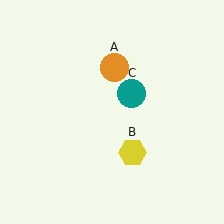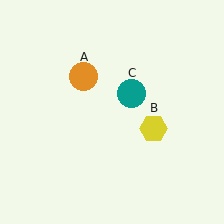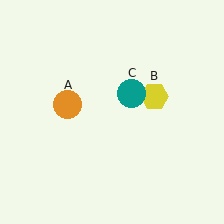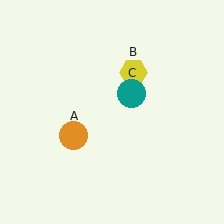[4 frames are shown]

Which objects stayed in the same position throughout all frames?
Teal circle (object C) remained stationary.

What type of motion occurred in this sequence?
The orange circle (object A), yellow hexagon (object B) rotated counterclockwise around the center of the scene.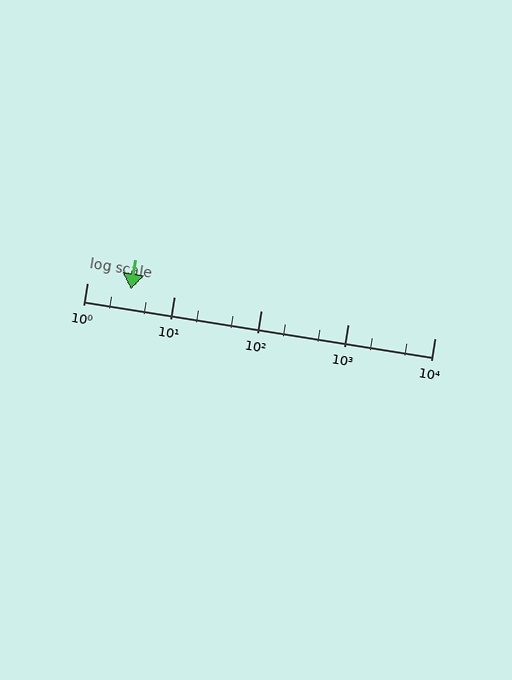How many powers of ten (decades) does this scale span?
The scale spans 4 decades, from 1 to 10000.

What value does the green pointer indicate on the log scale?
The pointer indicates approximately 3.2.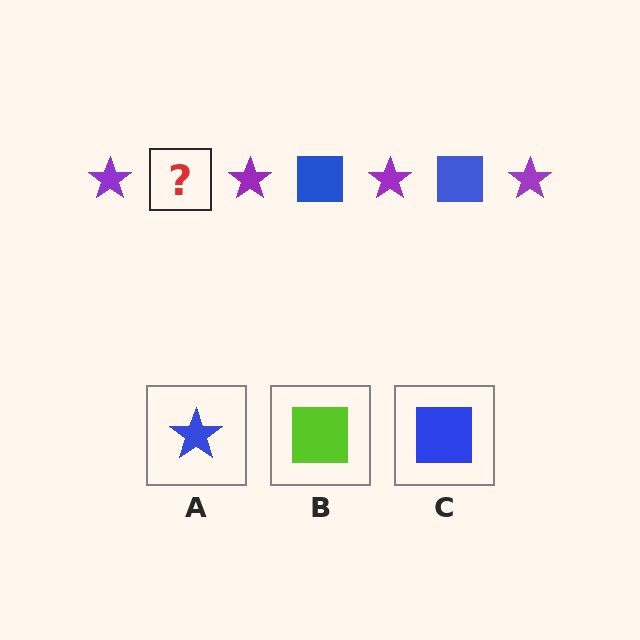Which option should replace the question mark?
Option C.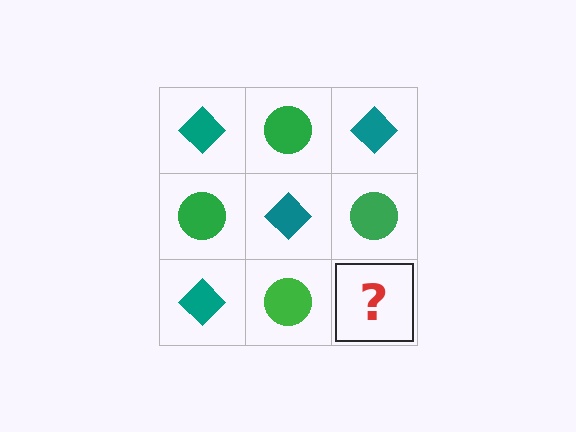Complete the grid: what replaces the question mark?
The question mark should be replaced with a teal diamond.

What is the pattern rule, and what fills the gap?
The rule is that it alternates teal diamond and green circle in a checkerboard pattern. The gap should be filled with a teal diamond.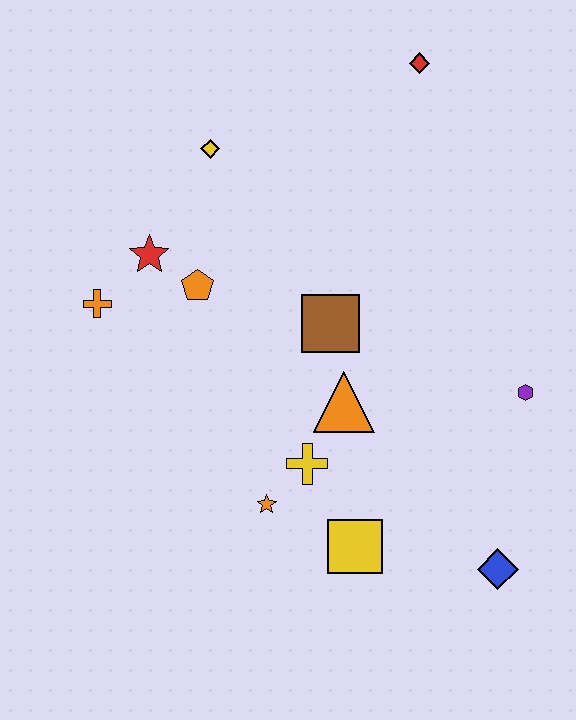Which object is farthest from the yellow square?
The red diamond is farthest from the yellow square.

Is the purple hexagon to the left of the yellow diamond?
No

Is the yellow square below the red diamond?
Yes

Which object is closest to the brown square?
The orange triangle is closest to the brown square.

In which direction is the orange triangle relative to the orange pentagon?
The orange triangle is to the right of the orange pentagon.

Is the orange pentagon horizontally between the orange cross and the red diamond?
Yes